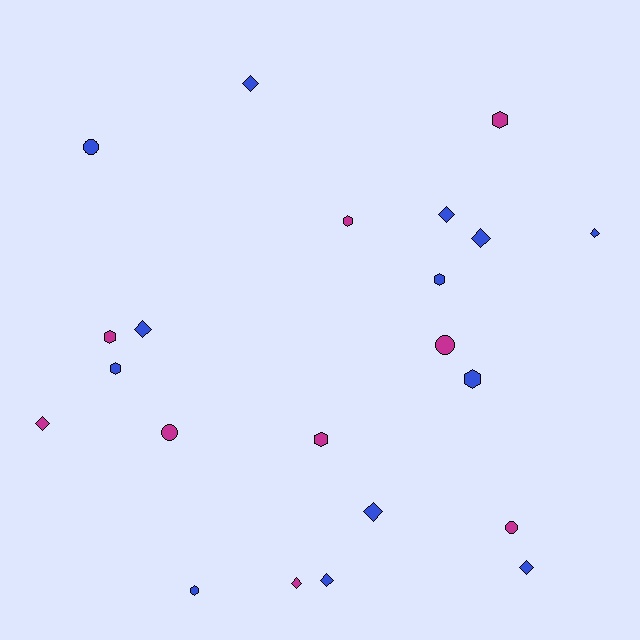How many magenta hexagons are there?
There are 4 magenta hexagons.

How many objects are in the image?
There are 22 objects.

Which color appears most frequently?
Blue, with 13 objects.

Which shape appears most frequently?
Diamond, with 10 objects.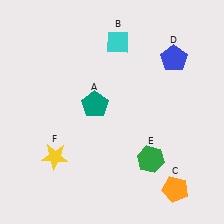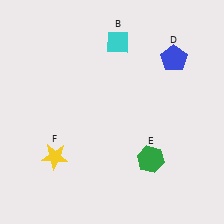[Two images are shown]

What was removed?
The teal pentagon (A), the orange pentagon (C) were removed in Image 2.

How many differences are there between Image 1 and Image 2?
There are 2 differences between the two images.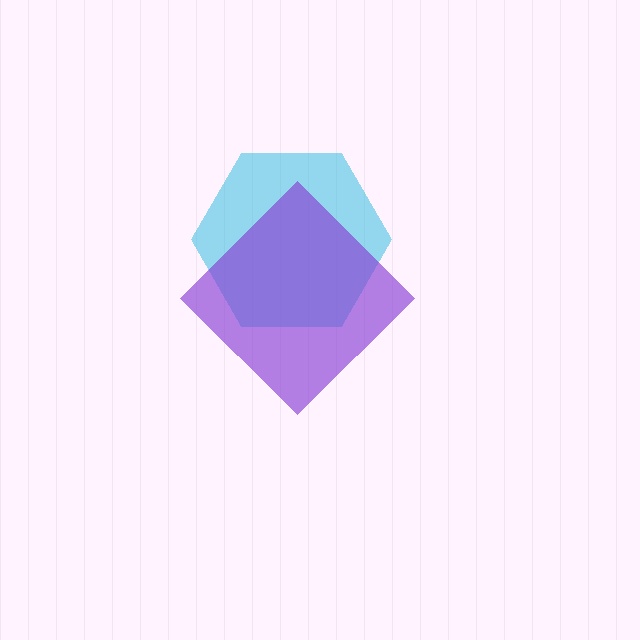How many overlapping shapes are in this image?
There are 2 overlapping shapes in the image.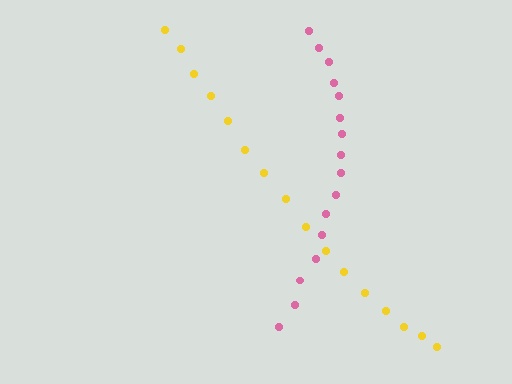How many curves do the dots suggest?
There are 2 distinct paths.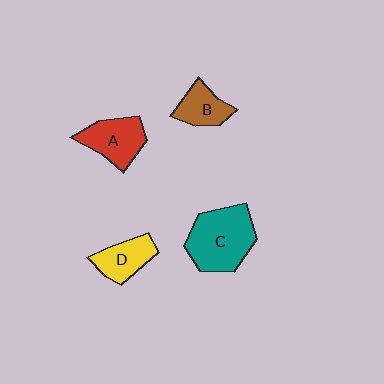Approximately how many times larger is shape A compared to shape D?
Approximately 1.2 times.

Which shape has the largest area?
Shape C (teal).